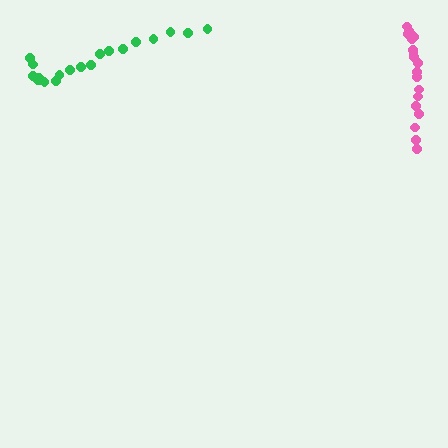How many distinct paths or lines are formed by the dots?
There are 2 distinct paths.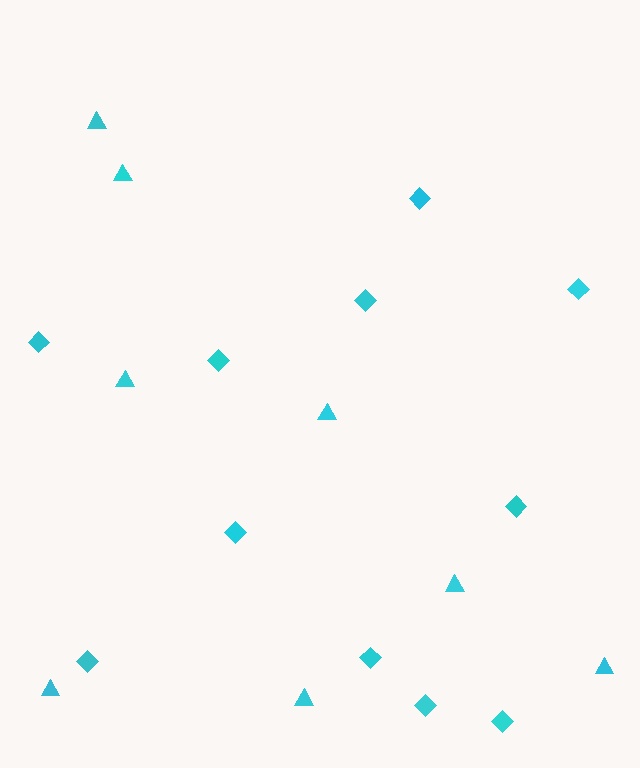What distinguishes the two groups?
There are 2 groups: one group of triangles (8) and one group of diamonds (11).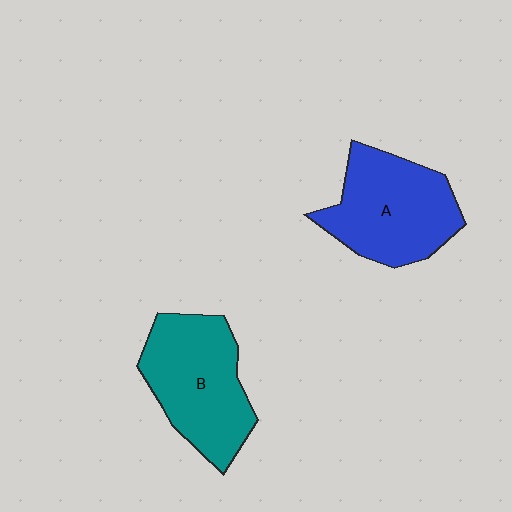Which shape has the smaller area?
Shape A (blue).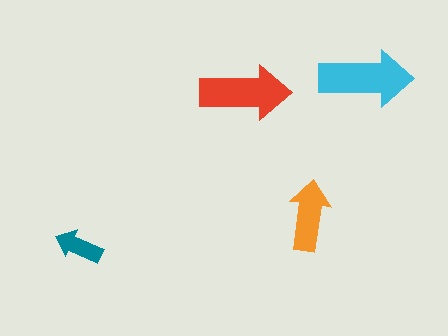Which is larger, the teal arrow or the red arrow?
The red one.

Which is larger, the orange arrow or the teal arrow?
The orange one.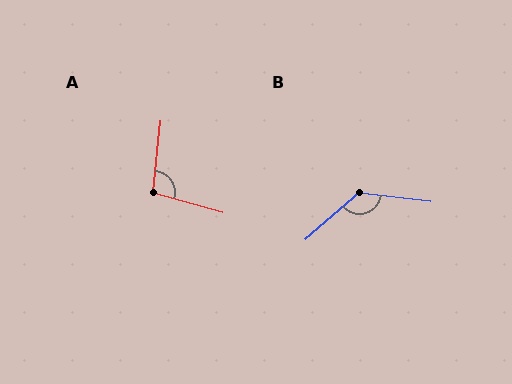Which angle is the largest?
B, at approximately 132 degrees.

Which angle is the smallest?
A, at approximately 100 degrees.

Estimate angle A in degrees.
Approximately 100 degrees.